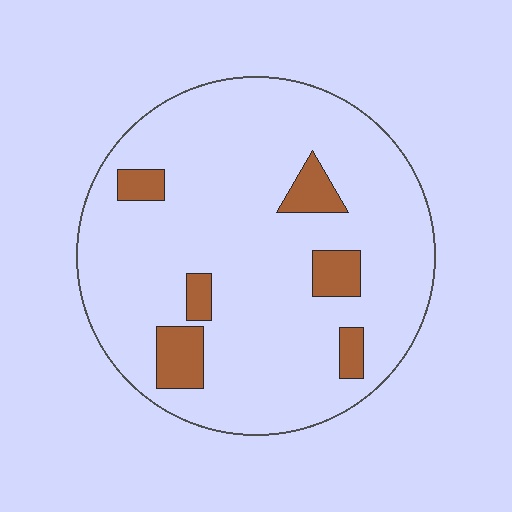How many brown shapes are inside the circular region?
6.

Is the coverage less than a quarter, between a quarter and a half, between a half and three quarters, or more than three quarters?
Less than a quarter.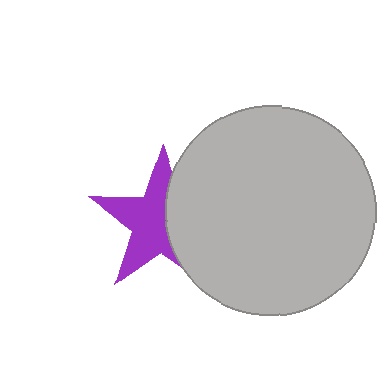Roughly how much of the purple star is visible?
About half of it is visible (roughly 59%).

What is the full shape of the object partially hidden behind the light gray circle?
The partially hidden object is a purple star.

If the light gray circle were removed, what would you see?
You would see the complete purple star.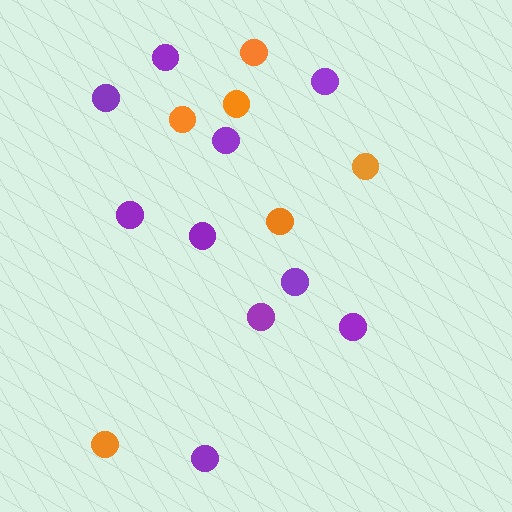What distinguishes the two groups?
There are 2 groups: one group of purple circles (10) and one group of orange circles (6).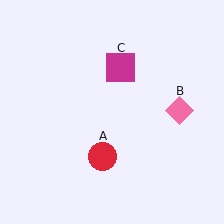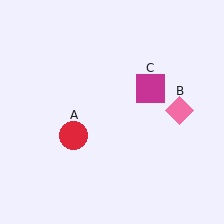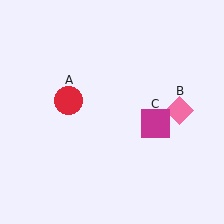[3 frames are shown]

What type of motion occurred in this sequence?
The red circle (object A), magenta square (object C) rotated clockwise around the center of the scene.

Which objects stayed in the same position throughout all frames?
Pink diamond (object B) remained stationary.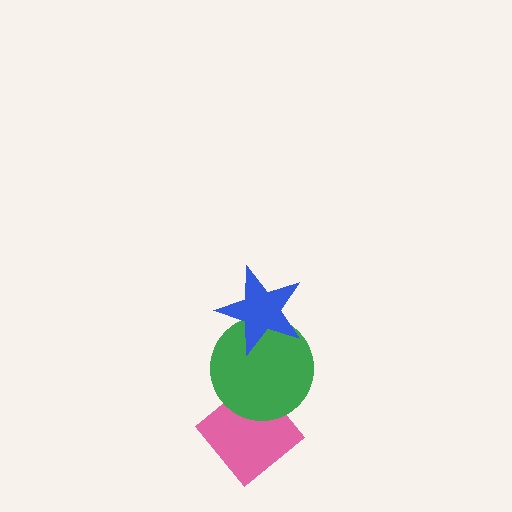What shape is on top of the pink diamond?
The green circle is on top of the pink diamond.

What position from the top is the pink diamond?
The pink diamond is 3rd from the top.